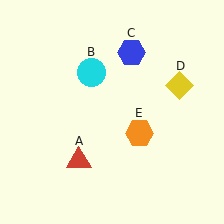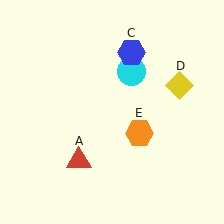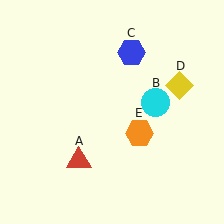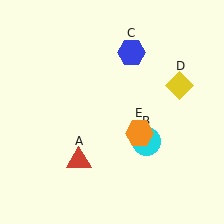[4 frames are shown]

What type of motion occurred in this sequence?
The cyan circle (object B) rotated clockwise around the center of the scene.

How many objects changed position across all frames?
1 object changed position: cyan circle (object B).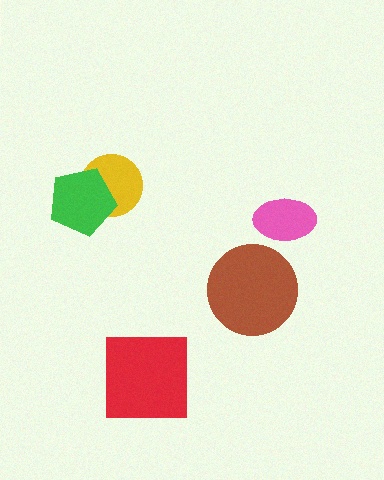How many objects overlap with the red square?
0 objects overlap with the red square.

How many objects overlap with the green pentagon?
1 object overlaps with the green pentagon.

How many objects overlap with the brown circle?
0 objects overlap with the brown circle.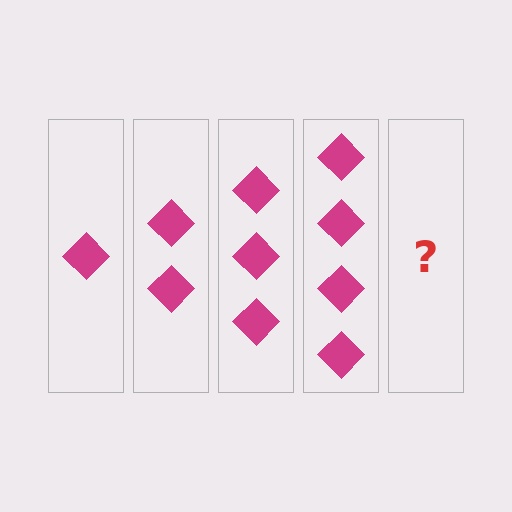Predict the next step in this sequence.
The next step is 5 diamonds.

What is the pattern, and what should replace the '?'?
The pattern is that each step adds one more diamond. The '?' should be 5 diamonds.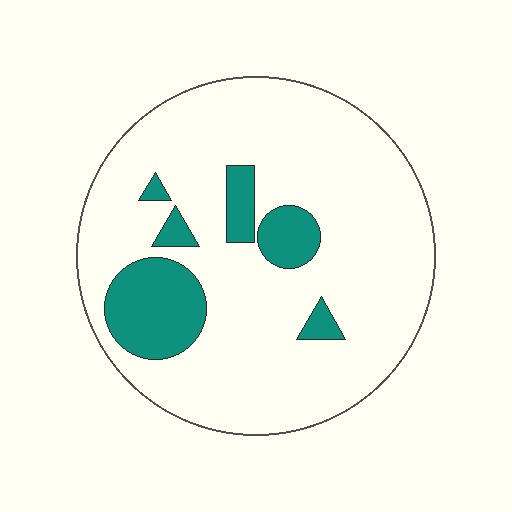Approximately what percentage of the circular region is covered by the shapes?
Approximately 15%.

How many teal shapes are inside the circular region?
6.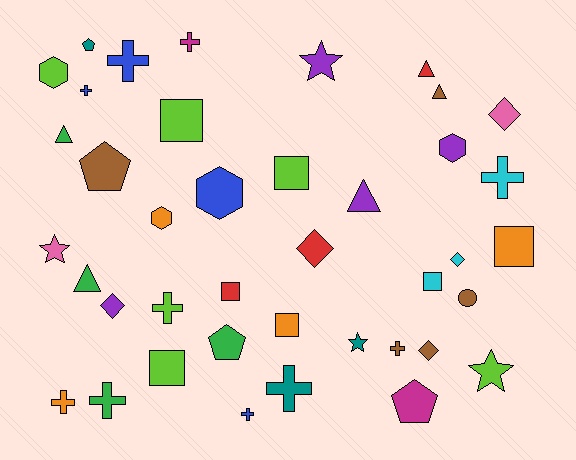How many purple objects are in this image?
There are 4 purple objects.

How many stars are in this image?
There are 4 stars.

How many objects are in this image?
There are 40 objects.